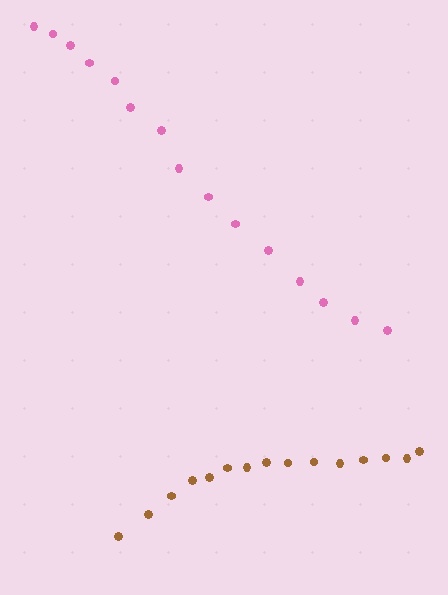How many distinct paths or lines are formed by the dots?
There are 2 distinct paths.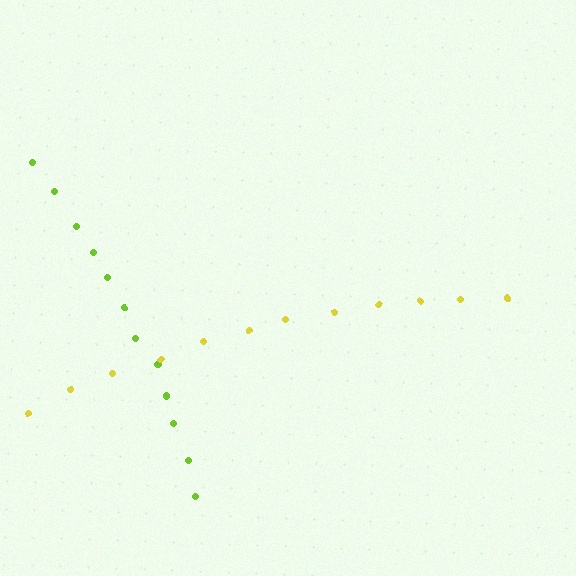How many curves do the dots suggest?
There are 2 distinct paths.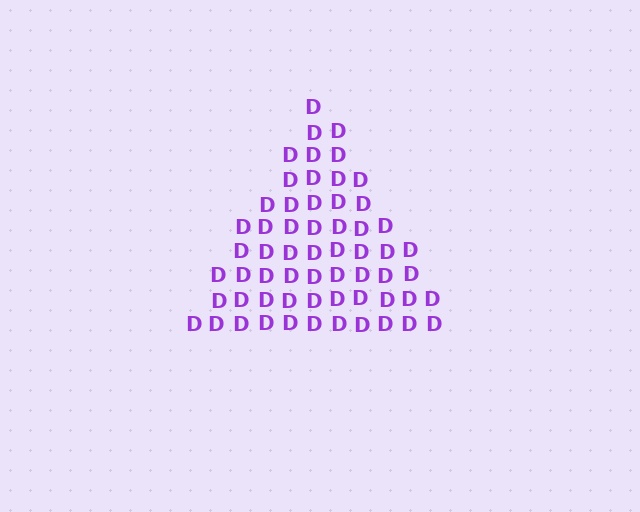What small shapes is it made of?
It is made of small letter D's.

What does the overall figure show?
The overall figure shows a triangle.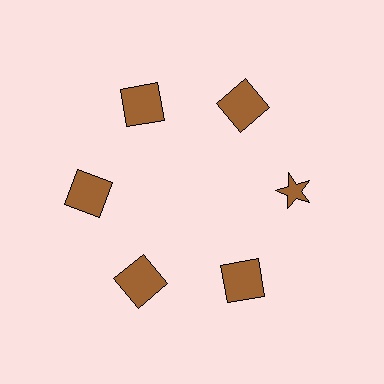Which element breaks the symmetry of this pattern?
The brown star at roughly the 3 o'clock position breaks the symmetry. All other shapes are brown squares.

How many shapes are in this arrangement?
There are 6 shapes arranged in a ring pattern.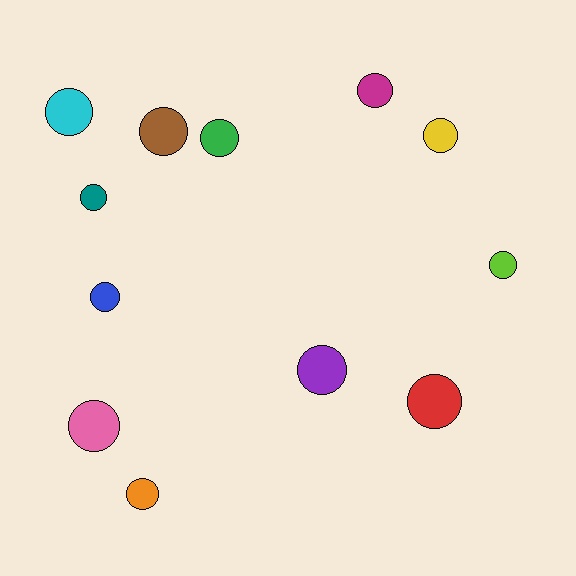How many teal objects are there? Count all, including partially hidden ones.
There is 1 teal object.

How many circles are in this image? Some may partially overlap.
There are 12 circles.